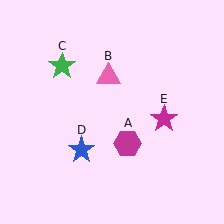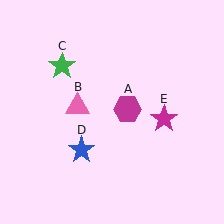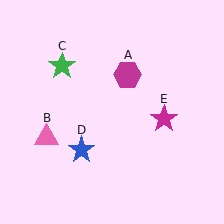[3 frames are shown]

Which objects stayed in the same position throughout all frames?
Green star (object C) and blue star (object D) and magenta star (object E) remained stationary.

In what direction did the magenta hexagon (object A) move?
The magenta hexagon (object A) moved up.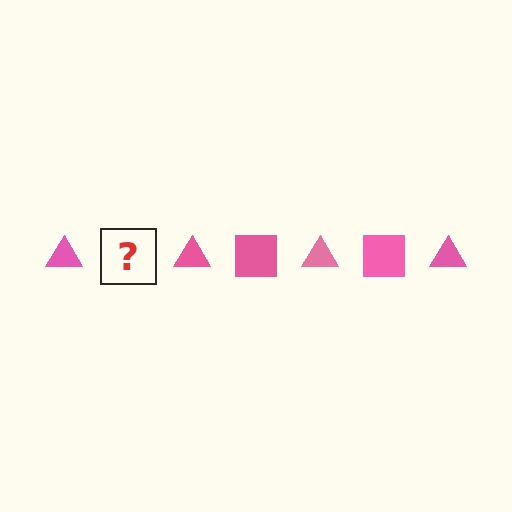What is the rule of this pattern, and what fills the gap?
The rule is that the pattern cycles through triangle, square shapes in pink. The gap should be filled with a pink square.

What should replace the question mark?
The question mark should be replaced with a pink square.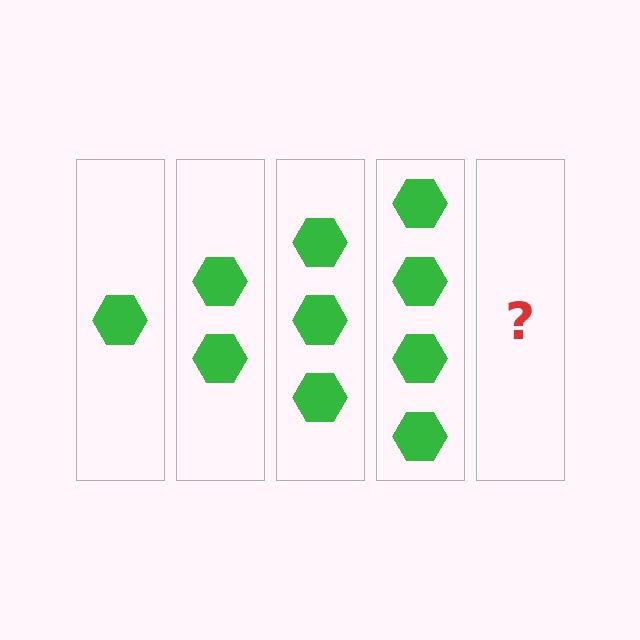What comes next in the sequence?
The next element should be 5 hexagons.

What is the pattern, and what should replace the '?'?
The pattern is that each step adds one more hexagon. The '?' should be 5 hexagons.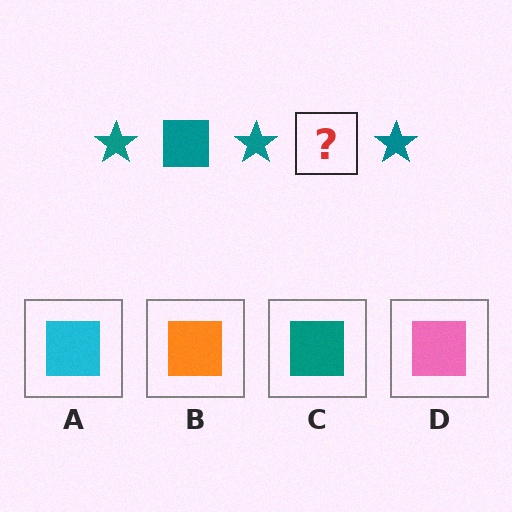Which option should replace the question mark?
Option C.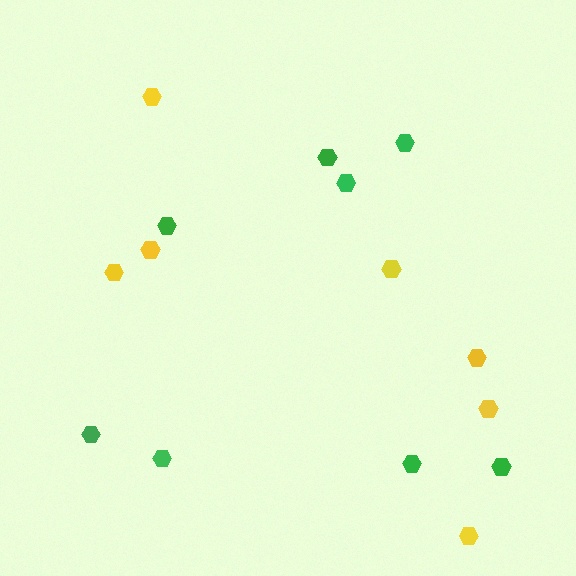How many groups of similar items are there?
There are 2 groups: one group of green hexagons (8) and one group of yellow hexagons (7).